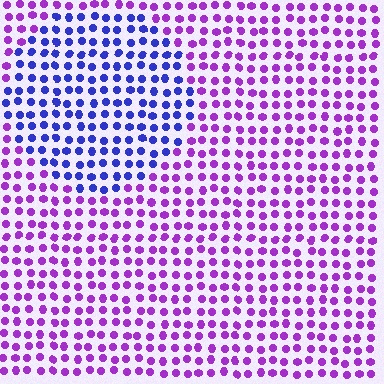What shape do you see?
I see a circle.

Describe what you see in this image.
The image is filled with small purple elements in a uniform arrangement. A circle-shaped region is visible where the elements are tinted to a slightly different hue, forming a subtle color boundary.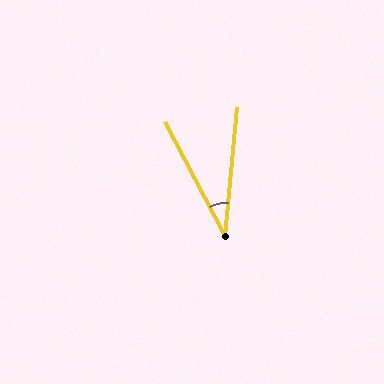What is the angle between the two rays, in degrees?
Approximately 33 degrees.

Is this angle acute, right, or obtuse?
It is acute.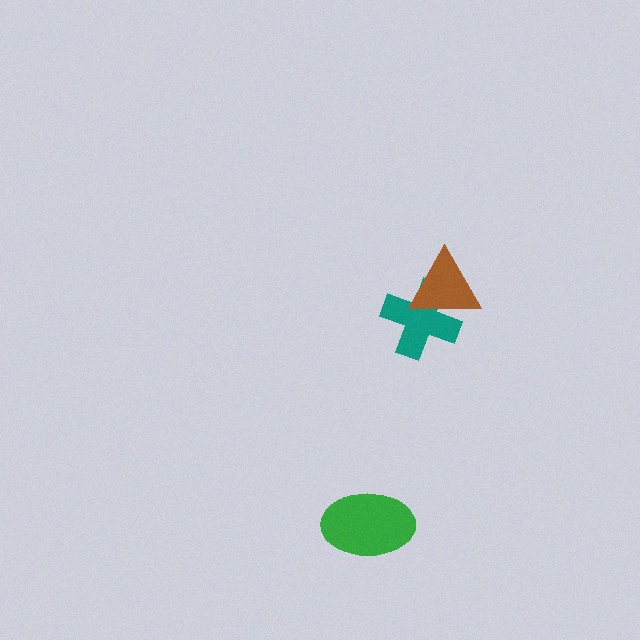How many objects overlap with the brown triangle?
1 object overlaps with the brown triangle.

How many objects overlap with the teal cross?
1 object overlaps with the teal cross.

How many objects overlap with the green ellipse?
0 objects overlap with the green ellipse.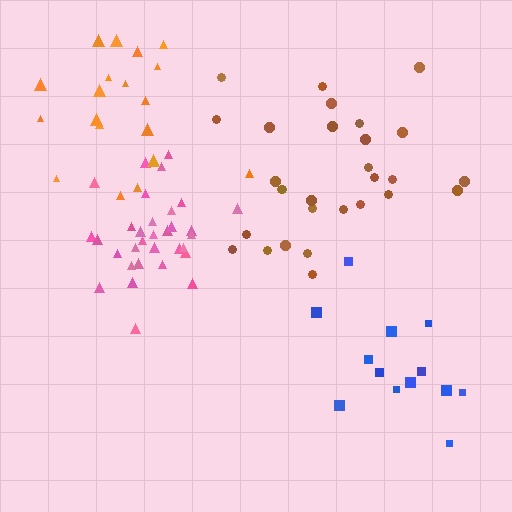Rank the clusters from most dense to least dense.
pink, brown, blue, orange.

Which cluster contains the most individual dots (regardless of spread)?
Pink (33).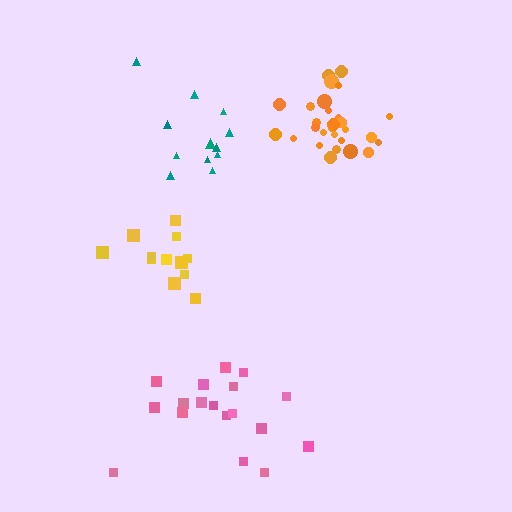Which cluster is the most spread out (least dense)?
Pink.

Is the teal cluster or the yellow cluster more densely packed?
Yellow.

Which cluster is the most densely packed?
Orange.